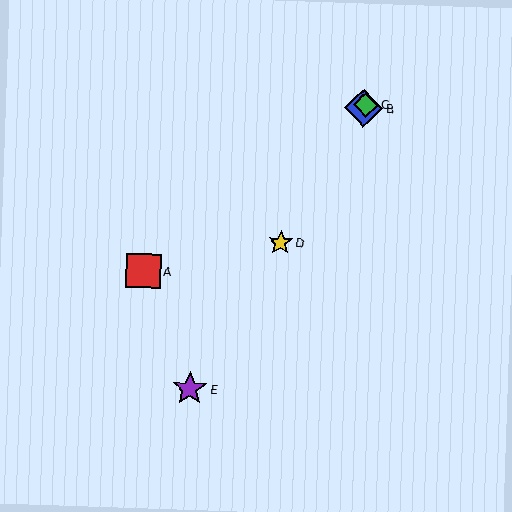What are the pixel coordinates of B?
Object B is at (364, 108).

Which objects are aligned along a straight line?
Objects B, C, D, E are aligned along a straight line.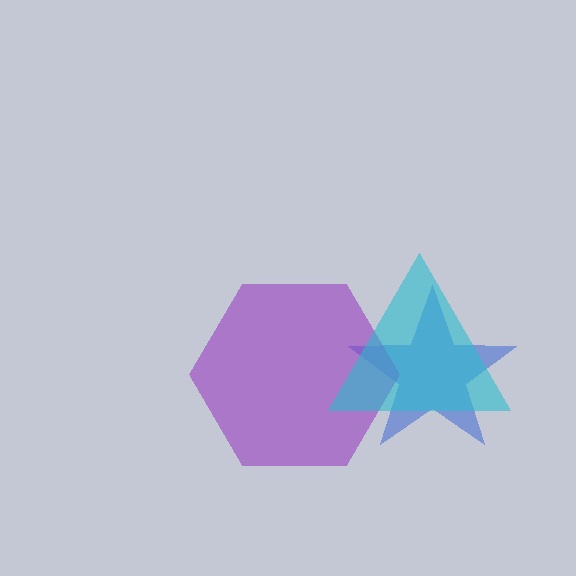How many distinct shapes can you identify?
There are 3 distinct shapes: a blue star, a purple hexagon, a cyan triangle.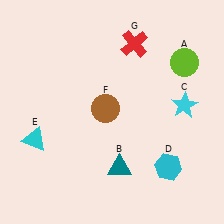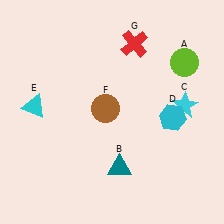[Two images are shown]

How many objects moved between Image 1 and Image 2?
2 objects moved between the two images.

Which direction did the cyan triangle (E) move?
The cyan triangle (E) moved up.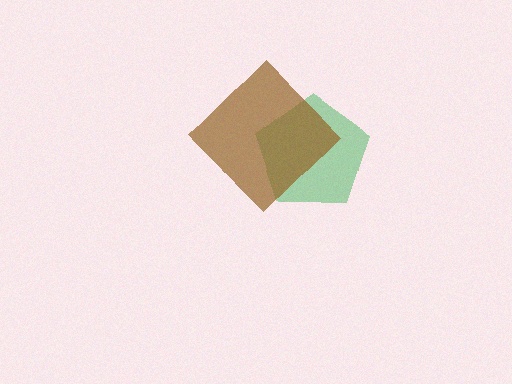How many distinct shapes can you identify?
There are 2 distinct shapes: a green pentagon, a brown diamond.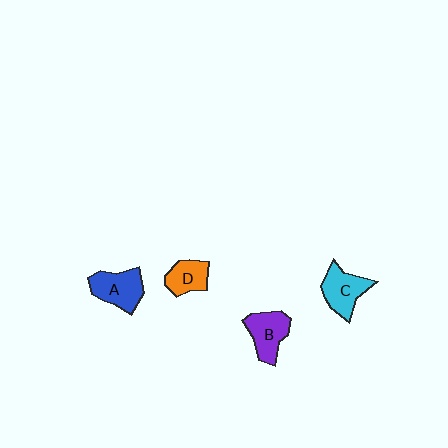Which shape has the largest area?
Shape A (blue).